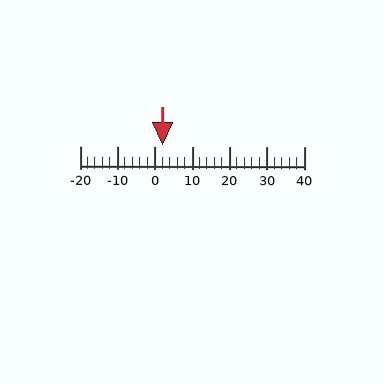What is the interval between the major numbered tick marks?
The major tick marks are spaced 10 units apart.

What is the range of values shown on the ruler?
The ruler shows values from -20 to 40.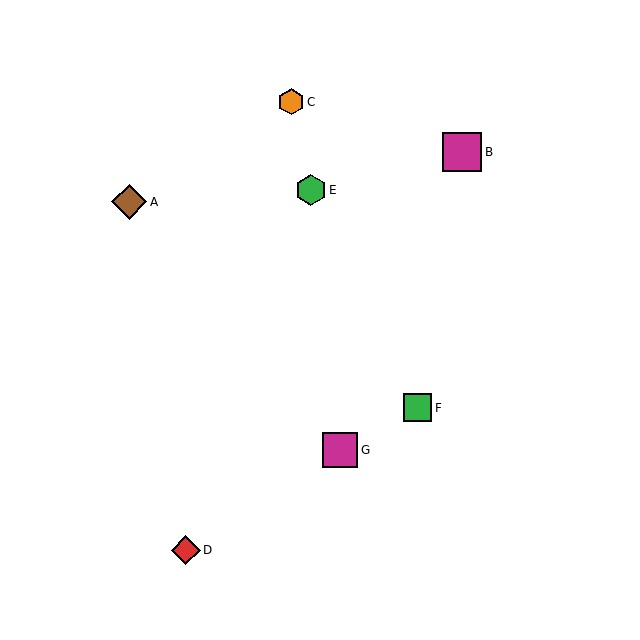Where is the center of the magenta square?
The center of the magenta square is at (340, 450).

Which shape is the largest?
The magenta square (labeled B) is the largest.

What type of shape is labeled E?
Shape E is a green hexagon.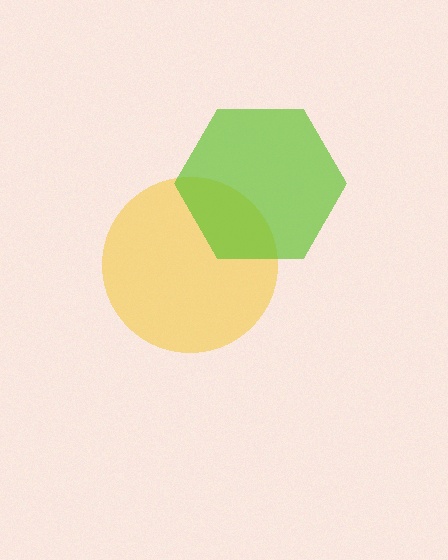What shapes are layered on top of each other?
The layered shapes are: a yellow circle, a lime hexagon.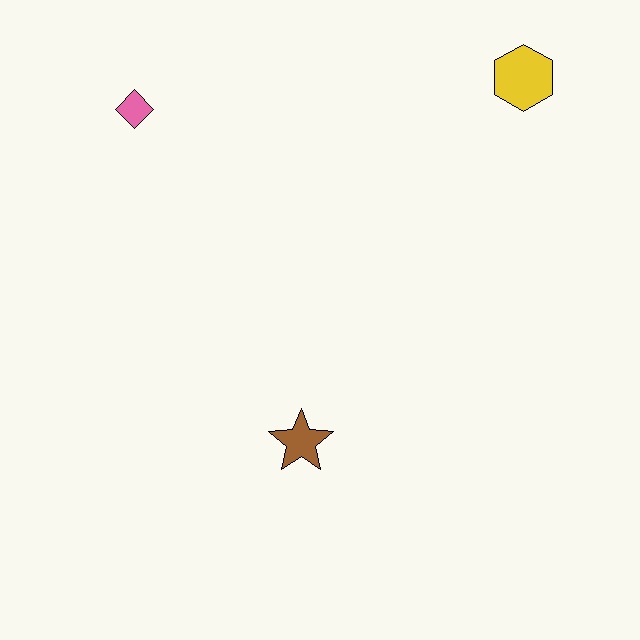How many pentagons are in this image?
There are no pentagons.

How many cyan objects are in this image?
There are no cyan objects.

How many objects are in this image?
There are 3 objects.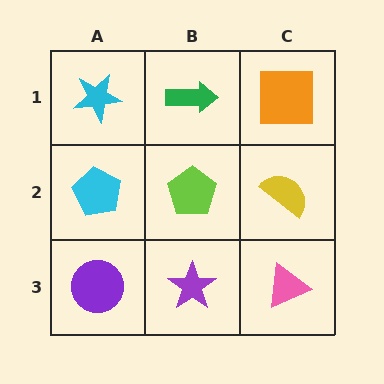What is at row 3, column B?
A purple star.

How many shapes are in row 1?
3 shapes.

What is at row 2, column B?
A lime pentagon.